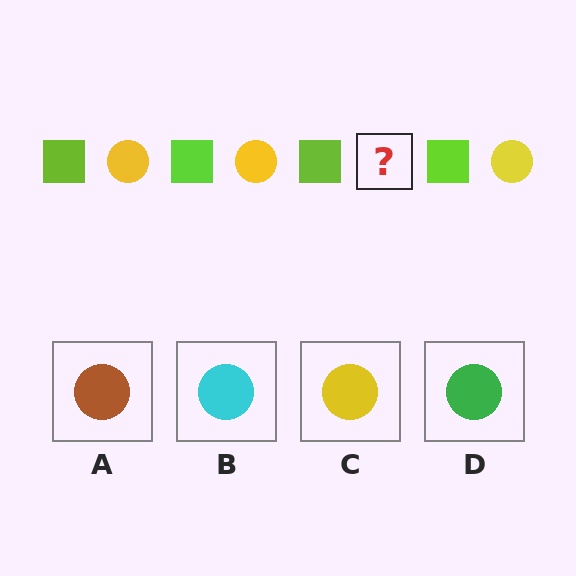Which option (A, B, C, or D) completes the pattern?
C.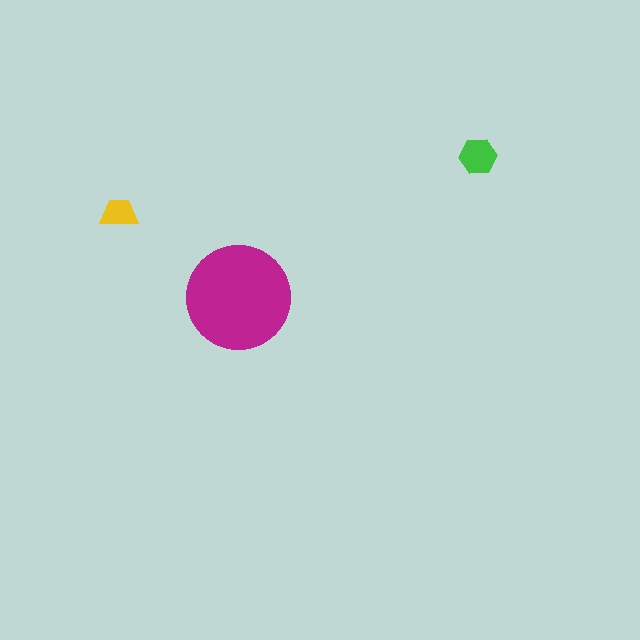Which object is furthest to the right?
The green hexagon is rightmost.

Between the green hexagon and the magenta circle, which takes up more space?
The magenta circle.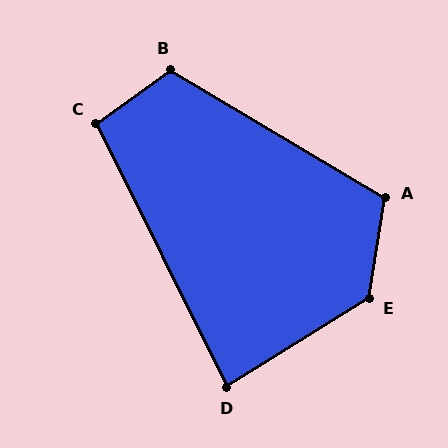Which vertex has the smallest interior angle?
D, at approximately 85 degrees.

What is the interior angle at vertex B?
Approximately 114 degrees (obtuse).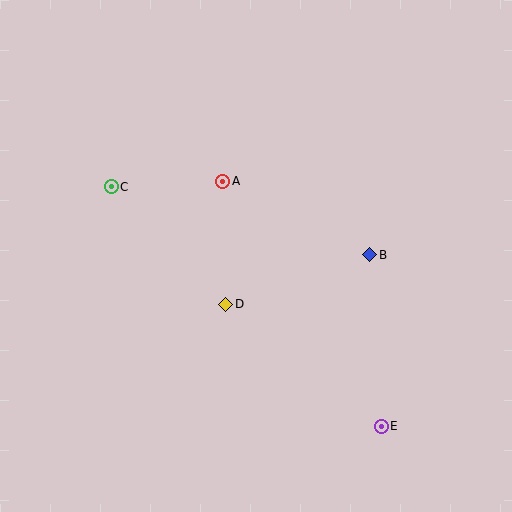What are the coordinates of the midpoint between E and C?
The midpoint between E and C is at (246, 306).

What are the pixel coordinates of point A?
Point A is at (223, 181).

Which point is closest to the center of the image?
Point D at (226, 304) is closest to the center.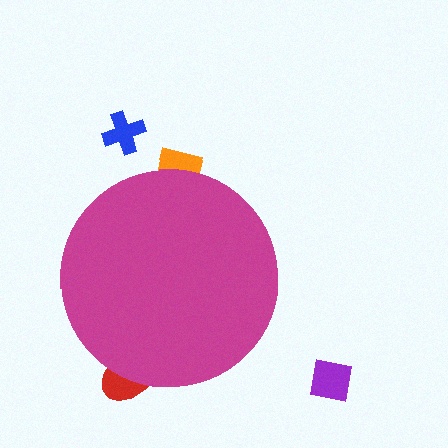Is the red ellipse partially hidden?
Yes, the red ellipse is partially hidden behind the magenta circle.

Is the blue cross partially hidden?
No, the blue cross is fully visible.